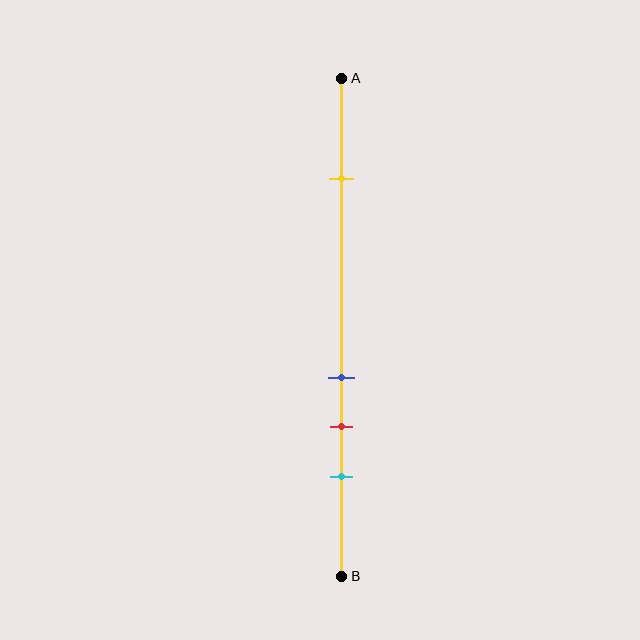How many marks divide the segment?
There are 4 marks dividing the segment.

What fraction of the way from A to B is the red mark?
The red mark is approximately 70% (0.7) of the way from A to B.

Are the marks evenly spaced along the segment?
No, the marks are not evenly spaced.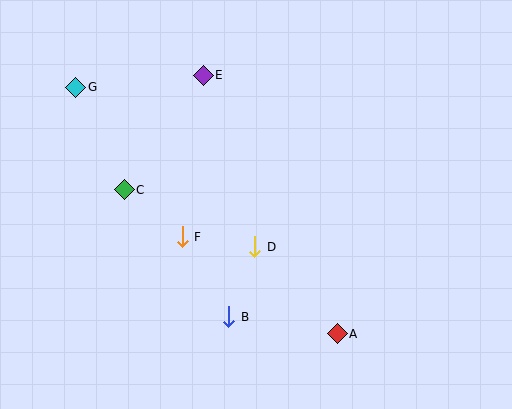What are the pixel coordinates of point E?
Point E is at (203, 75).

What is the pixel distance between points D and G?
The distance between D and G is 240 pixels.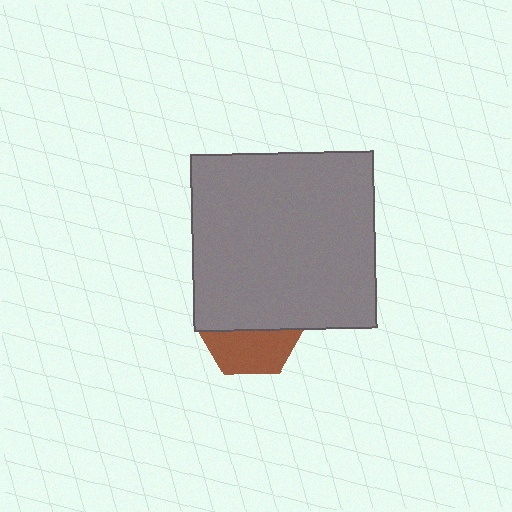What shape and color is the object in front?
The object in front is a gray rectangle.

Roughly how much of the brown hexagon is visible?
A small part of it is visible (roughly 41%).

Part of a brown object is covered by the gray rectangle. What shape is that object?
It is a hexagon.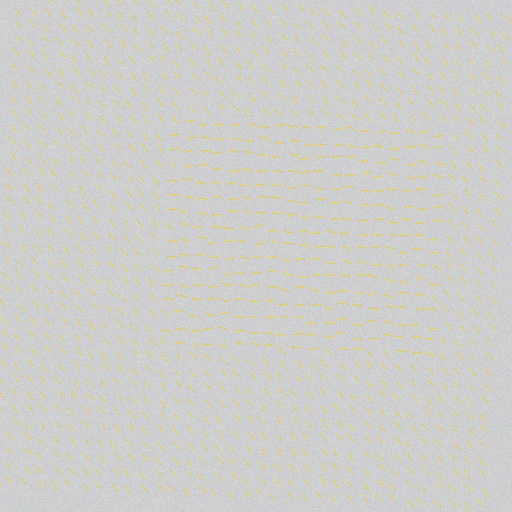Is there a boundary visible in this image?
Yes, there is a texture boundary formed by a change in line orientation.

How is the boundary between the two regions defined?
The boundary is defined purely by a change in line orientation (approximately 45 degrees difference). All lines are the same color and thickness.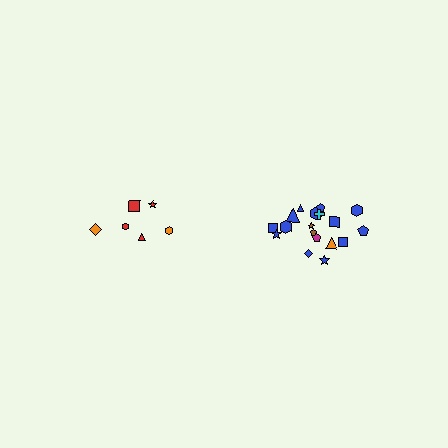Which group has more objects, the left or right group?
The right group.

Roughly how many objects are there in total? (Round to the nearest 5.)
Roughly 25 objects in total.